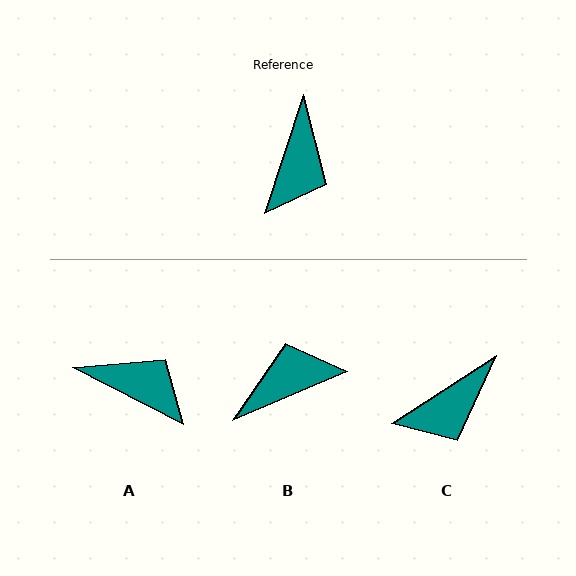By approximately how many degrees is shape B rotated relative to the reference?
Approximately 131 degrees counter-clockwise.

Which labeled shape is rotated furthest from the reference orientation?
B, about 131 degrees away.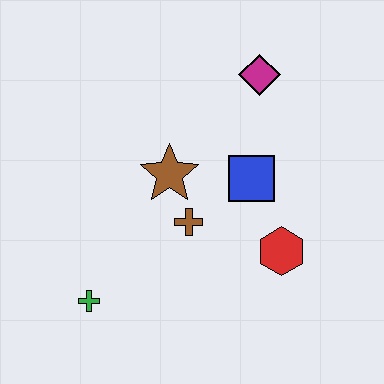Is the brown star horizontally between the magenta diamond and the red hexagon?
No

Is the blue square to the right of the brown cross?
Yes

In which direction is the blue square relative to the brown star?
The blue square is to the right of the brown star.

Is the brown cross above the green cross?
Yes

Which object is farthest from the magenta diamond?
The green cross is farthest from the magenta diamond.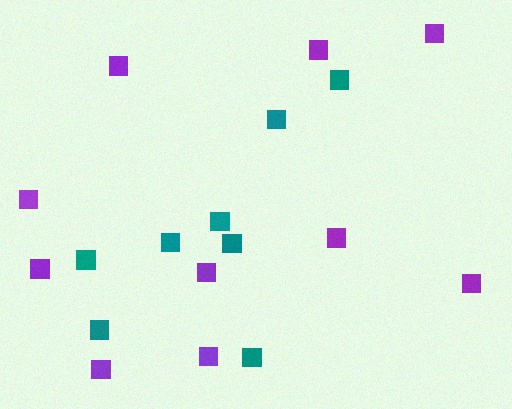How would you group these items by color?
There are 2 groups: one group of teal squares (8) and one group of purple squares (10).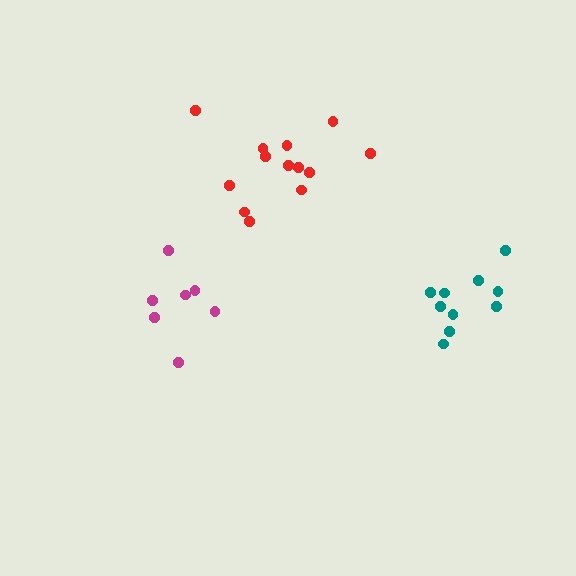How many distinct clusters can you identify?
There are 3 distinct clusters.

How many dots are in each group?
Group 1: 13 dots, Group 2: 10 dots, Group 3: 7 dots (30 total).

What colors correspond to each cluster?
The clusters are colored: red, teal, magenta.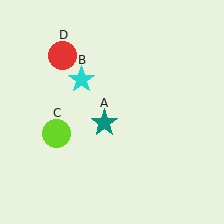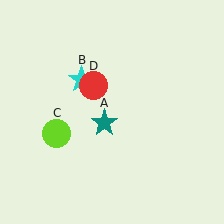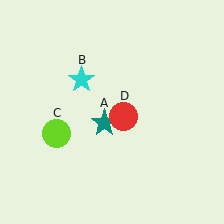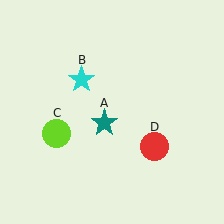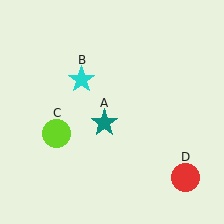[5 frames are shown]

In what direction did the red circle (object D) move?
The red circle (object D) moved down and to the right.